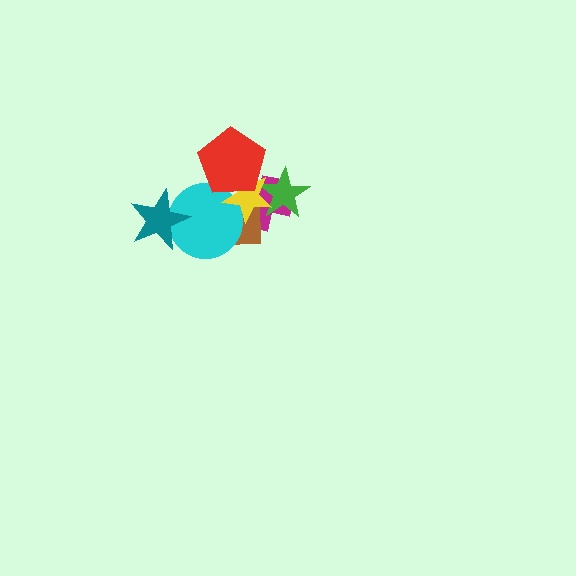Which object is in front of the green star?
The yellow star is in front of the green star.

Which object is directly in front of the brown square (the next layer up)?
The cyan circle is directly in front of the brown square.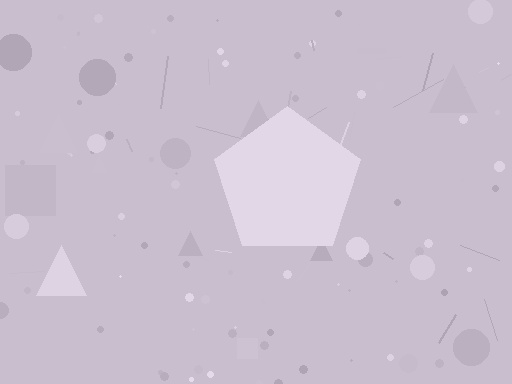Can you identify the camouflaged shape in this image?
The camouflaged shape is a pentagon.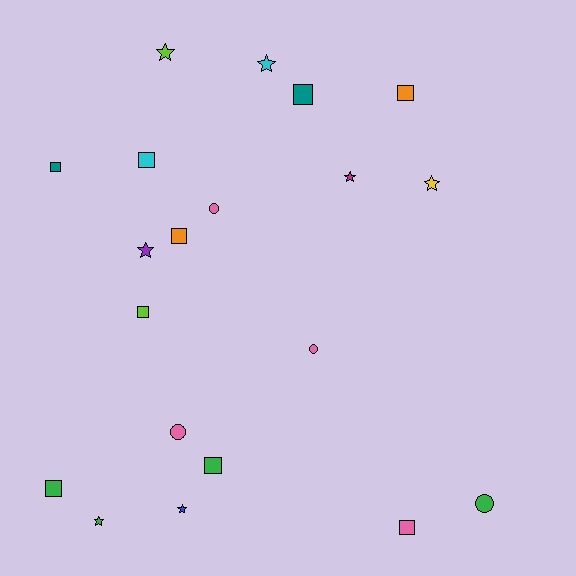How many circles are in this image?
There are 4 circles.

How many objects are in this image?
There are 20 objects.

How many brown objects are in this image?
There are no brown objects.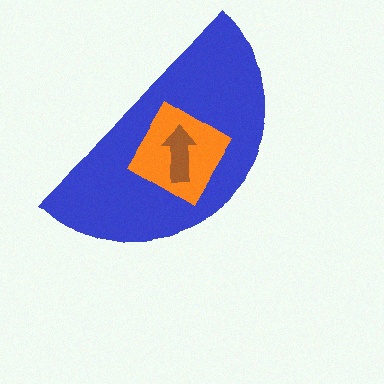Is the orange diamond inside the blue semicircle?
Yes.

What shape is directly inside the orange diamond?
The brown arrow.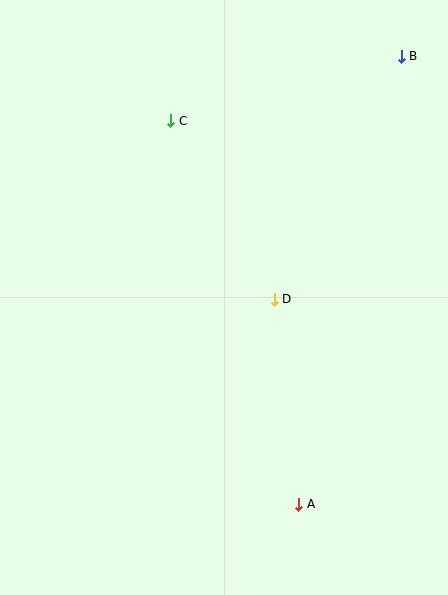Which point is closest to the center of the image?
Point D at (274, 299) is closest to the center.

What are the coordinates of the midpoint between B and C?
The midpoint between B and C is at (286, 89).